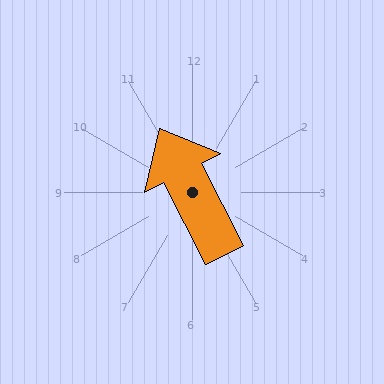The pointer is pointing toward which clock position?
Roughly 11 o'clock.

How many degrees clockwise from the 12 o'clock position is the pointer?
Approximately 333 degrees.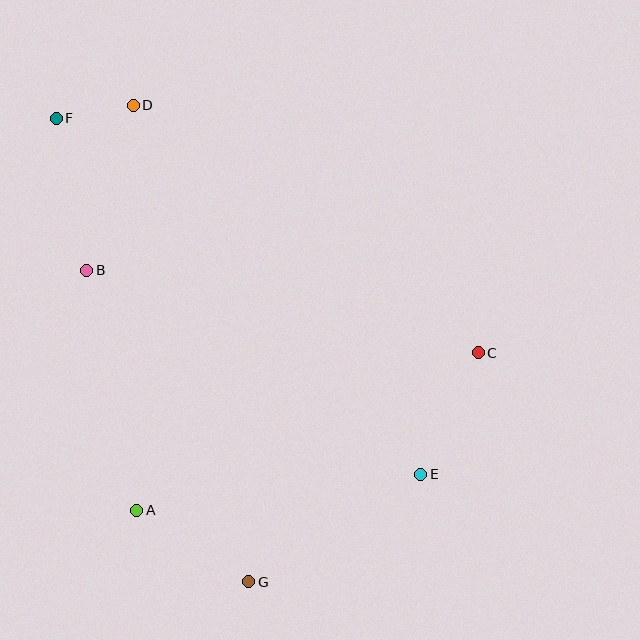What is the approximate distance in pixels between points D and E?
The distance between D and E is approximately 468 pixels.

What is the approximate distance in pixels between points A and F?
The distance between A and F is approximately 400 pixels.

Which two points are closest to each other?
Points D and F are closest to each other.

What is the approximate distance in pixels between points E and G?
The distance between E and G is approximately 203 pixels.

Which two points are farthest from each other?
Points E and F are farthest from each other.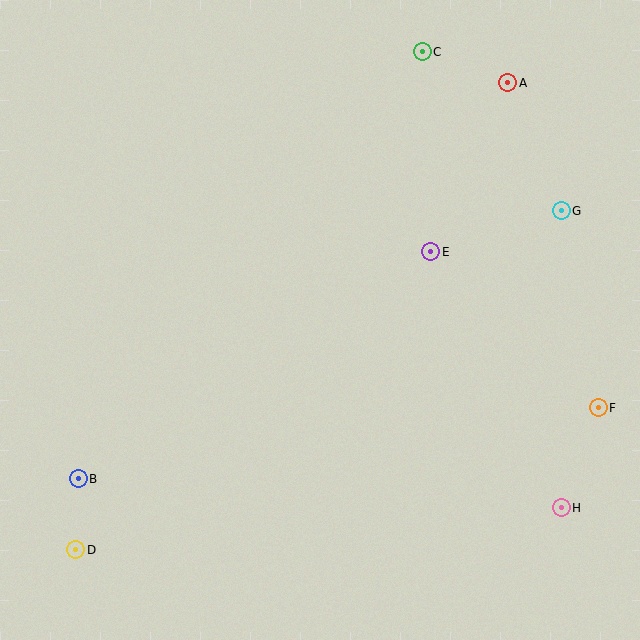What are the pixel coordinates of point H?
Point H is at (561, 508).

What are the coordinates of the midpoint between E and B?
The midpoint between E and B is at (255, 365).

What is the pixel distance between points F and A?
The distance between F and A is 337 pixels.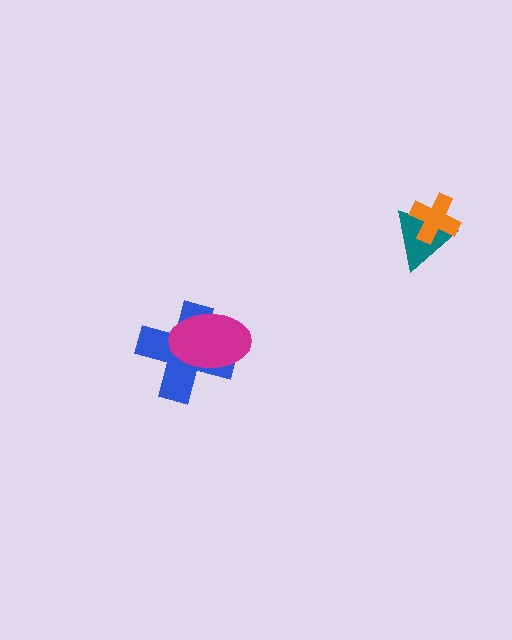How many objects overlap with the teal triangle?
1 object overlaps with the teal triangle.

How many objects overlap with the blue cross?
1 object overlaps with the blue cross.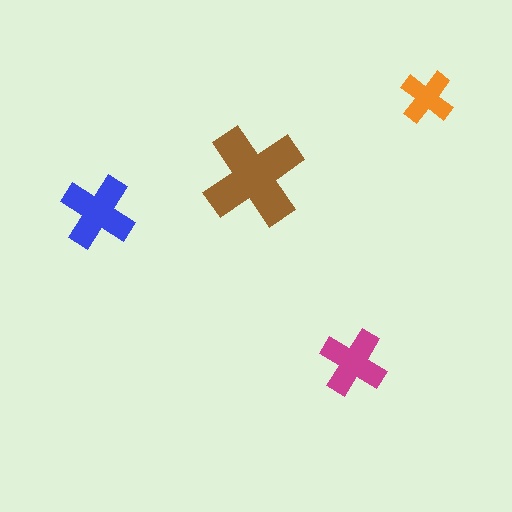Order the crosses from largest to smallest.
the brown one, the blue one, the magenta one, the orange one.